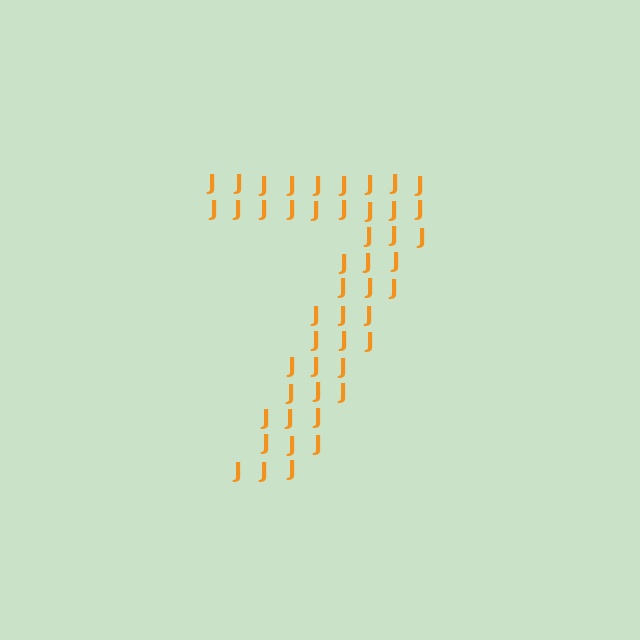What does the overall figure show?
The overall figure shows the digit 7.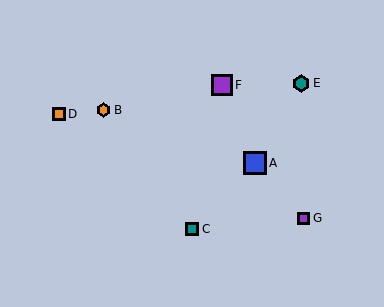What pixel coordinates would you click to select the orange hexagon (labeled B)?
Click at (104, 110) to select the orange hexagon B.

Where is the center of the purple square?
The center of the purple square is at (304, 218).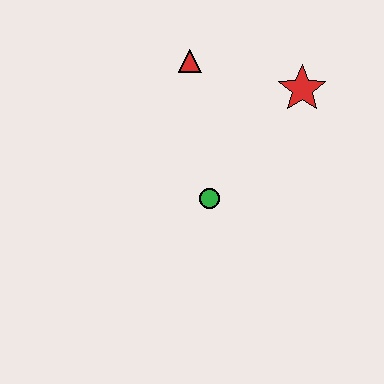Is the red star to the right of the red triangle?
Yes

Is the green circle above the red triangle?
No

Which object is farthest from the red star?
The green circle is farthest from the red star.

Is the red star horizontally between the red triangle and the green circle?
No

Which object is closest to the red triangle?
The red star is closest to the red triangle.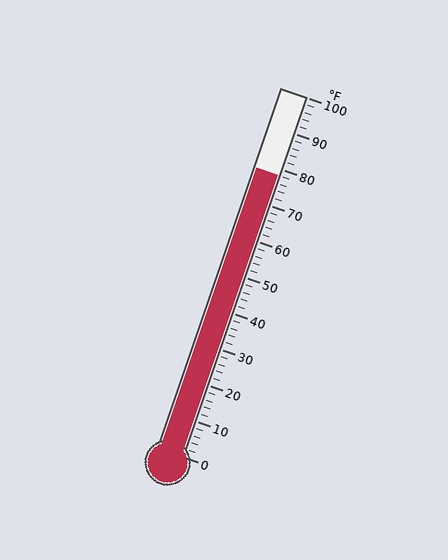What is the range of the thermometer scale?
The thermometer scale ranges from 0°F to 100°F.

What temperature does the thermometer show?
The thermometer shows approximately 78°F.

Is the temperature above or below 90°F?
The temperature is below 90°F.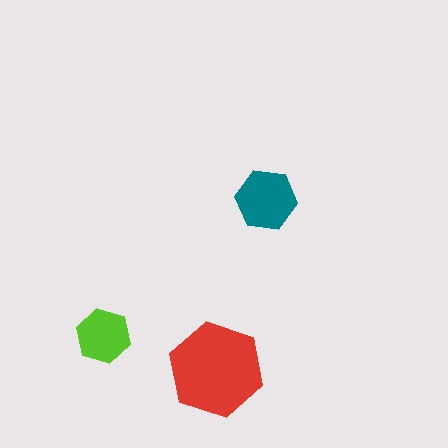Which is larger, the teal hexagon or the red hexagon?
The red one.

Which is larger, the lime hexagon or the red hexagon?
The red one.